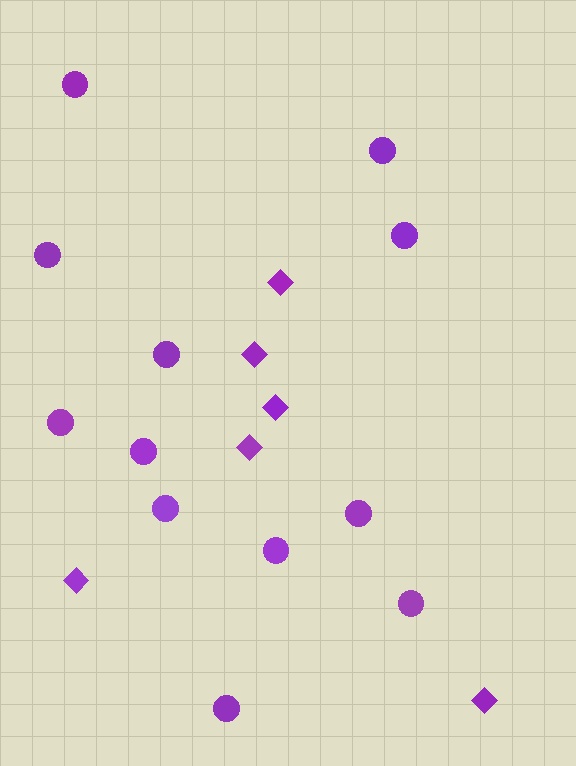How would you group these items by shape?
There are 2 groups: one group of diamonds (6) and one group of circles (12).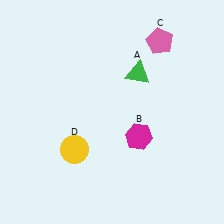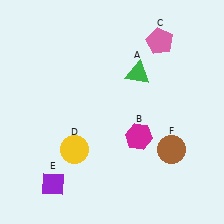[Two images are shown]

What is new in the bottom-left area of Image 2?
A purple diamond (E) was added in the bottom-left area of Image 2.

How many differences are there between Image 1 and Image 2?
There are 2 differences between the two images.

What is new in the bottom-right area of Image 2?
A brown circle (F) was added in the bottom-right area of Image 2.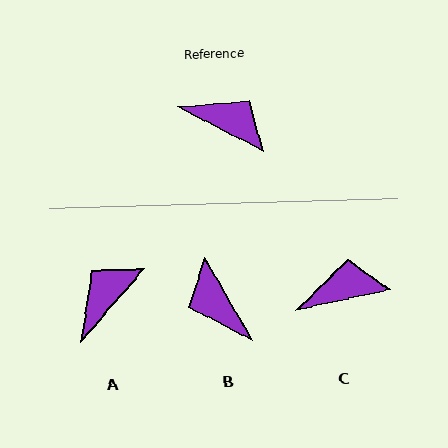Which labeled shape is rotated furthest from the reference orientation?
B, about 148 degrees away.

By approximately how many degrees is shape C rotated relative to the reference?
Approximately 40 degrees counter-clockwise.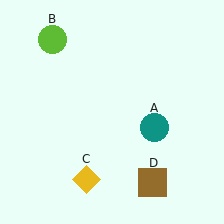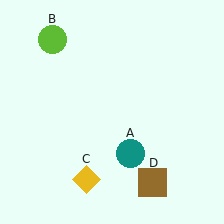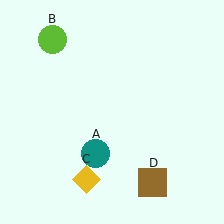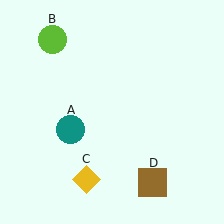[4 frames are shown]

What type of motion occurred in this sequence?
The teal circle (object A) rotated clockwise around the center of the scene.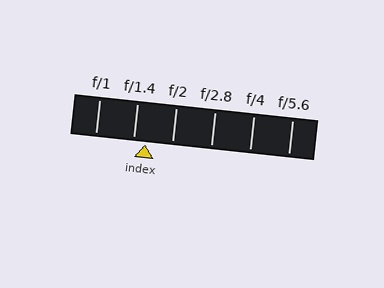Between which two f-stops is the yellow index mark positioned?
The index mark is between f/1.4 and f/2.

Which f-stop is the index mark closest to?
The index mark is closest to f/1.4.